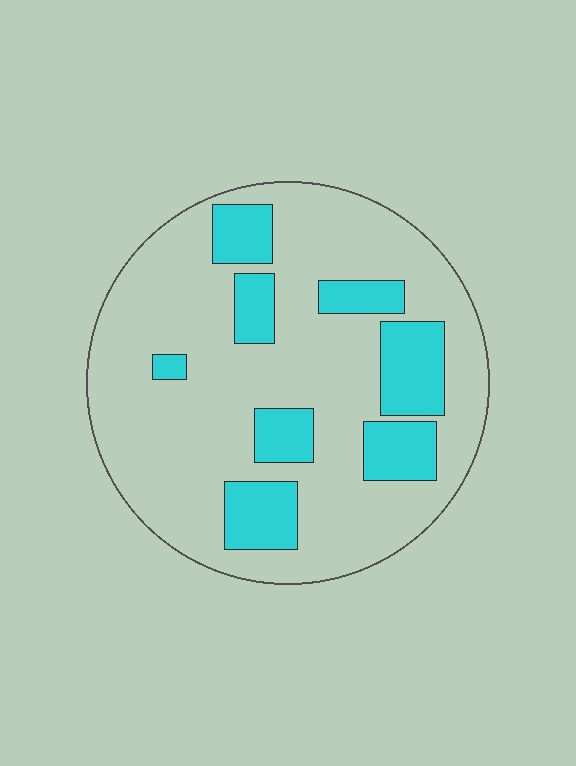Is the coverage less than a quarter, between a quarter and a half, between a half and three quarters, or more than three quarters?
Less than a quarter.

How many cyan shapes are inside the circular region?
8.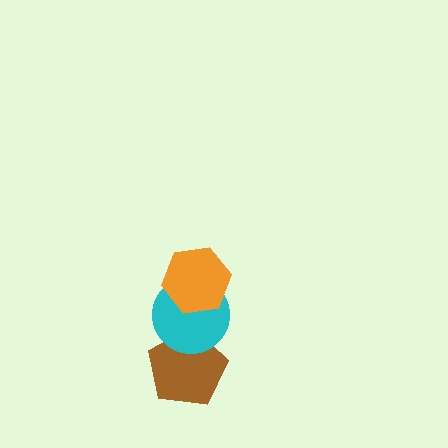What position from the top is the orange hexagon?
The orange hexagon is 1st from the top.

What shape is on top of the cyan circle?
The orange hexagon is on top of the cyan circle.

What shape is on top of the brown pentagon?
The cyan circle is on top of the brown pentagon.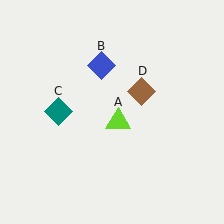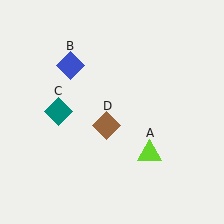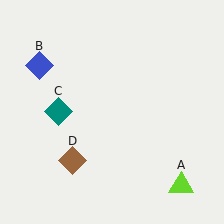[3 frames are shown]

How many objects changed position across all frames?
3 objects changed position: lime triangle (object A), blue diamond (object B), brown diamond (object D).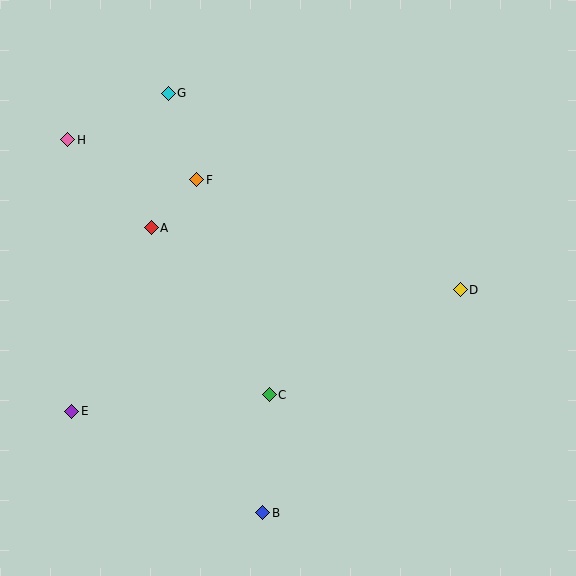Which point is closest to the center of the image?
Point C at (269, 395) is closest to the center.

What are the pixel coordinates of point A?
Point A is at (151, 228).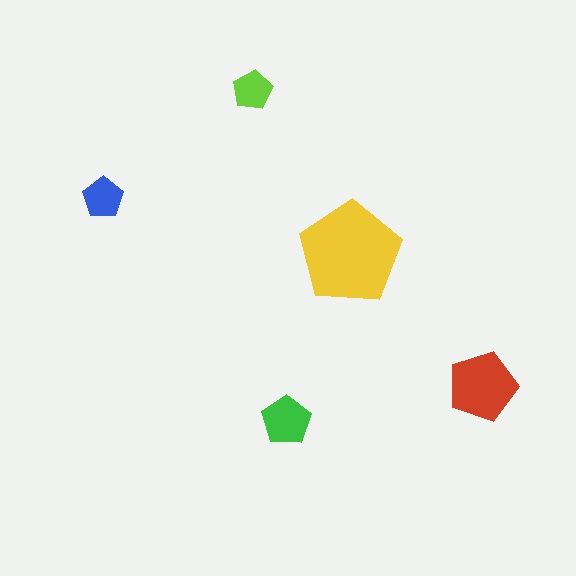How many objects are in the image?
There are 5 objects in the image.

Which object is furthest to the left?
The blue pentagon is leftmost.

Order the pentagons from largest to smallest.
the yellow one, the red one, the green one, the blue one, the lime one.